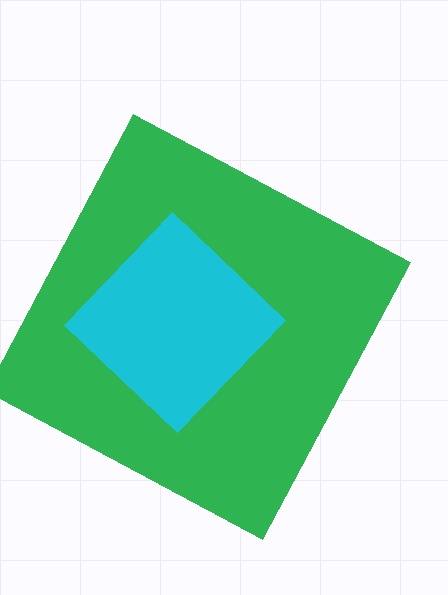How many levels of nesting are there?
2.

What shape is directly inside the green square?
The cyan diamond.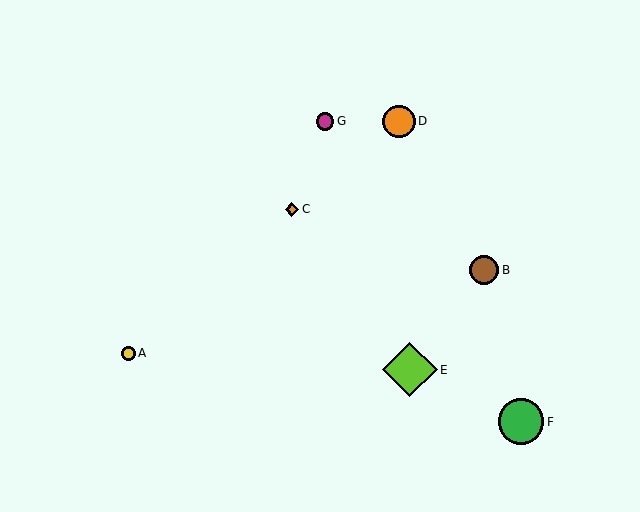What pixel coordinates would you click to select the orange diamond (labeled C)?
Click at (292, 209) to select the orange diamond C.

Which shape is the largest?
The lime diamond (labeled E) is the largest.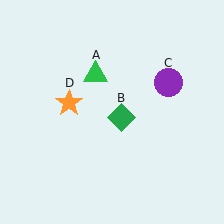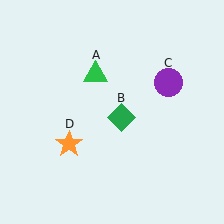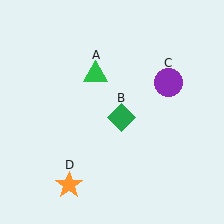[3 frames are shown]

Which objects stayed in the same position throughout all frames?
Green triangle (object A) and green diamond (object B) and purple circle (object C) remained stationary.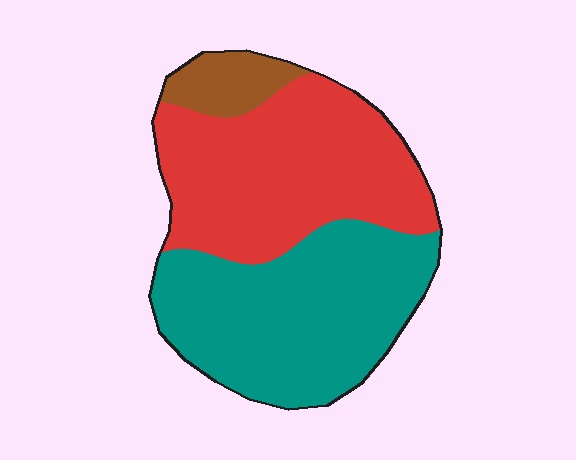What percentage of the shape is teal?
Teal takes up about one half (1/2) of the shape.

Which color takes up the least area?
Brown, at roughly 10%.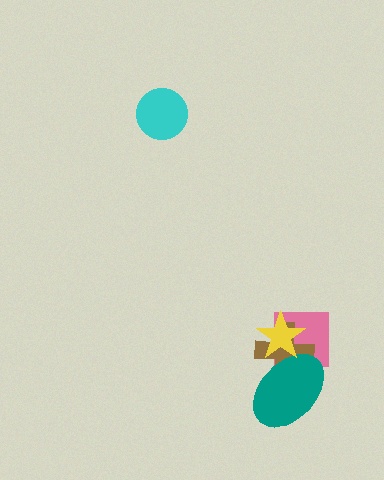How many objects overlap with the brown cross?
3 objects overlap with the brown cross.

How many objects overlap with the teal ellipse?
3 objects overlap with the teal ellipse.